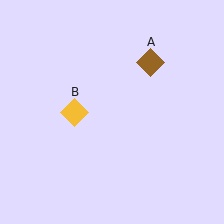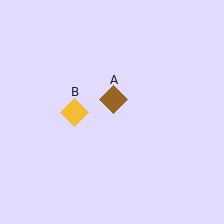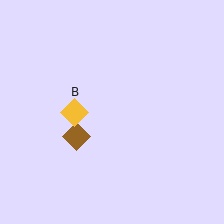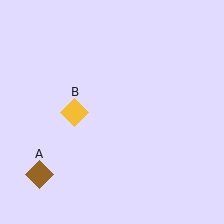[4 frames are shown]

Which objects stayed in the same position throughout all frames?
Yellow diamond (object B) remained stationary.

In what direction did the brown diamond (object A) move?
The brown diamond (object A) moved down and to the left.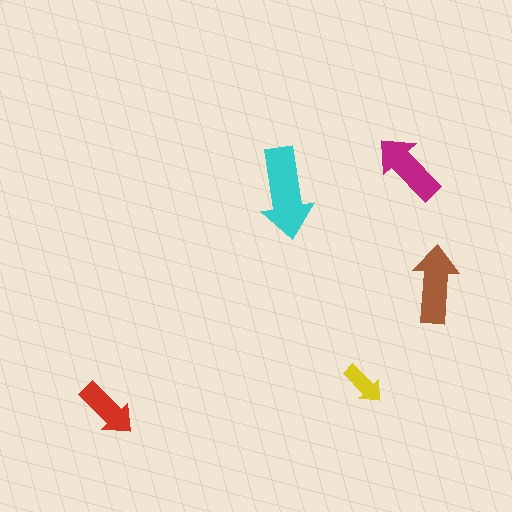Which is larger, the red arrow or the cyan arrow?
The cyan one.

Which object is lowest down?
The red arrow is bottommost.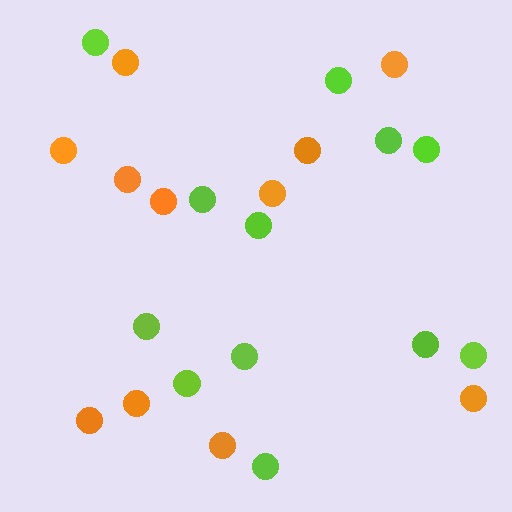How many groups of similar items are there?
There are 2 groups: one group of lime circles (12) and one group of orange circles (11).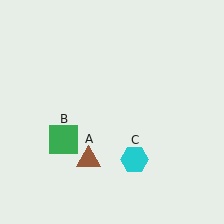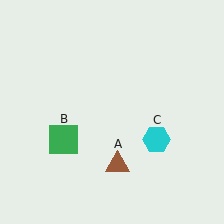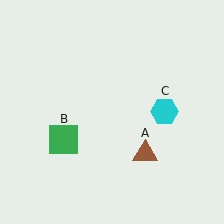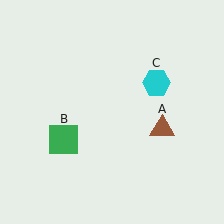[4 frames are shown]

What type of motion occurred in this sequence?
The brown triangle (object A), cyan hexagon (object C) rotated counterclockwise around the center of the scene.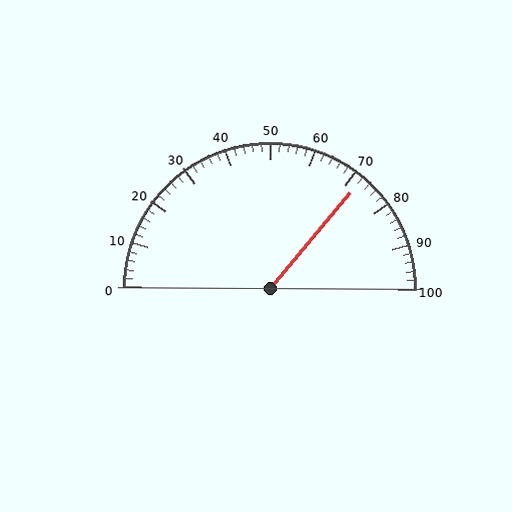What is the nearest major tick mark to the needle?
The nearest major tick mark is 70.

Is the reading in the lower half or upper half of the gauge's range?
The reading is in the upper half of the range (0 to 100).